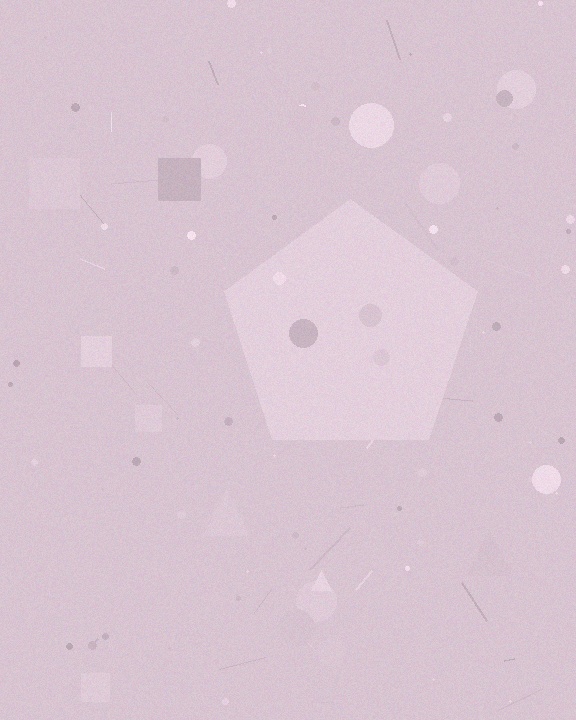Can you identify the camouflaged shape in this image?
The camouflaged shape is a pentagon.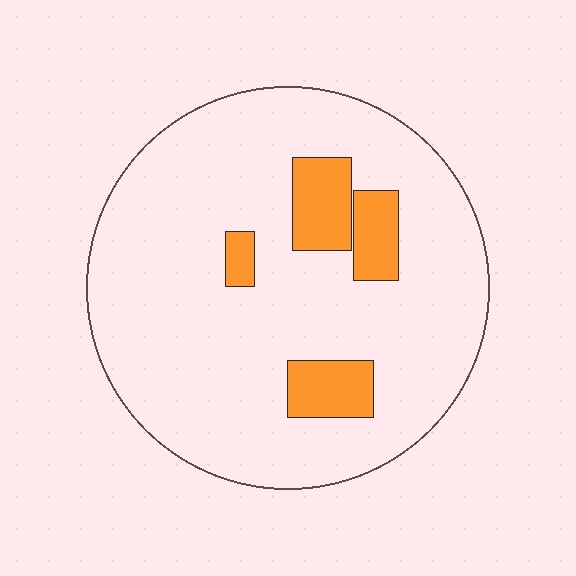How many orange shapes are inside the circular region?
4.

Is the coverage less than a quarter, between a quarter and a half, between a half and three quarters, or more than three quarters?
Less than a quarter.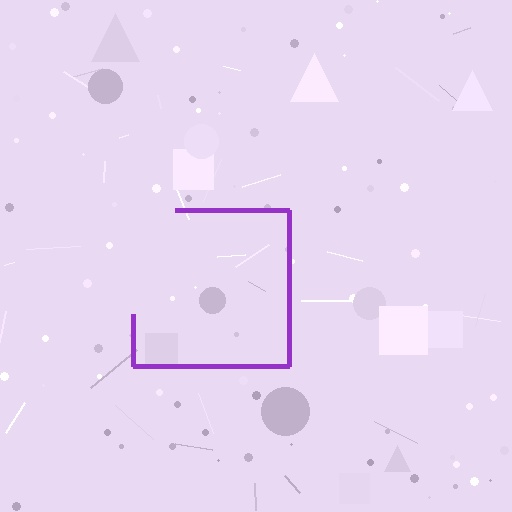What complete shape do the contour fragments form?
The contour fragments form a square.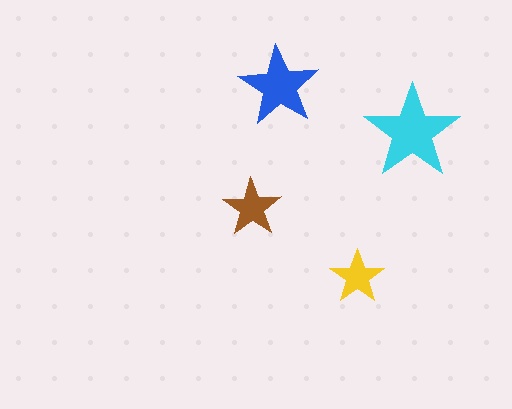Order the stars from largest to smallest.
the cyan one, the blue one, the brown one, the yellow one.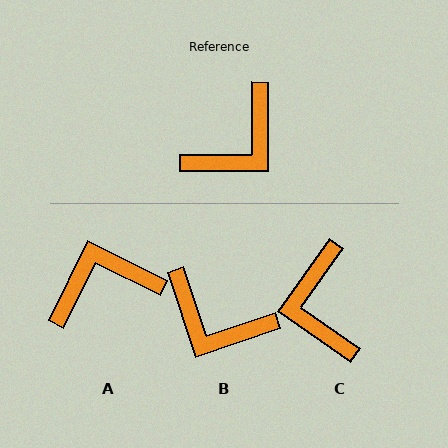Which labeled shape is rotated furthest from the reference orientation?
A, about 154 degrees away.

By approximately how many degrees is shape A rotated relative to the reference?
Approximately 154 degrees counter-clockwise.